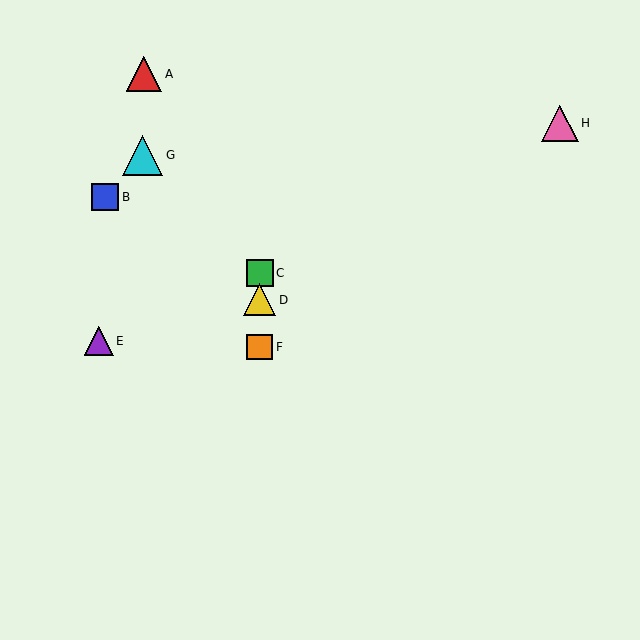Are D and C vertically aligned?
Yes, both are at x≈260.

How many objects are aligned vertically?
3 objects (C, D, F) are aligned vertically.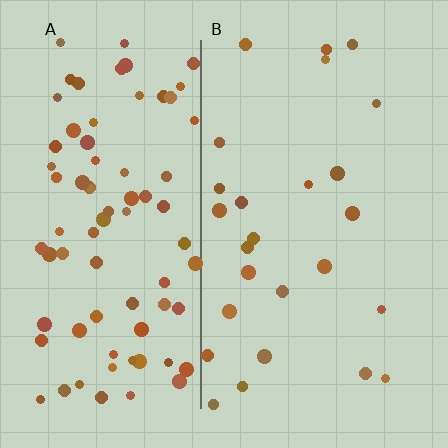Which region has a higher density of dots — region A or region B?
A (the left).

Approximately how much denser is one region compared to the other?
Approximately 3.1× — region A over region B.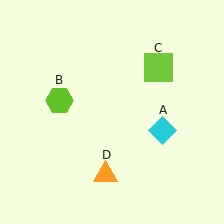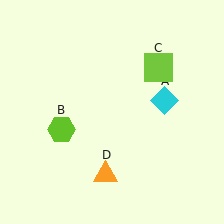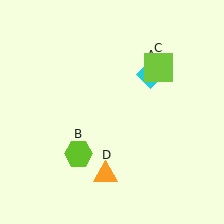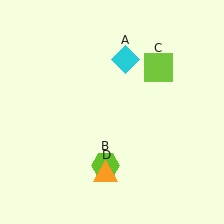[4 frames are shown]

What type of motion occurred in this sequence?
The cyan diamond (object A), lime hexagon (object B) rotated counterclockwise around the center of the scene.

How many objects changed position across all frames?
2 objects changed position: cyan diamond (object A), lime hexagon (object B).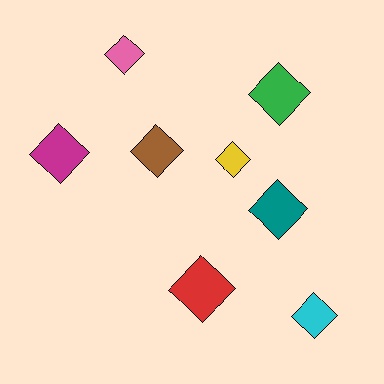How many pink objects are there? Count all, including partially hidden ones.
There is 1 pink object.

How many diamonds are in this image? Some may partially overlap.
There are 8 diamonds.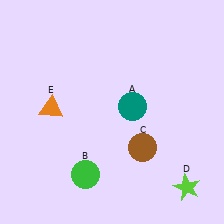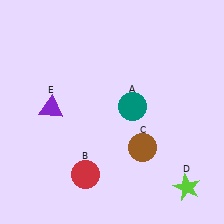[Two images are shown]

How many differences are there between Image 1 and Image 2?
There are 2 differences between the two images.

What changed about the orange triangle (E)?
In Image 1, E is orange. In Image 2, it changed to purple.